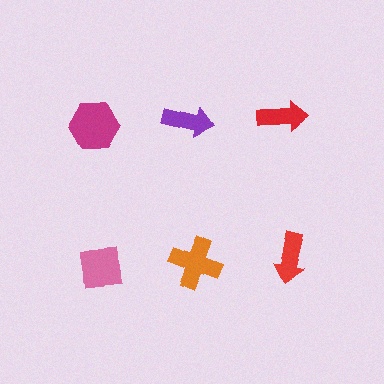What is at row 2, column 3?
A red arrow.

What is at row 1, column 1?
A magenta hexagon.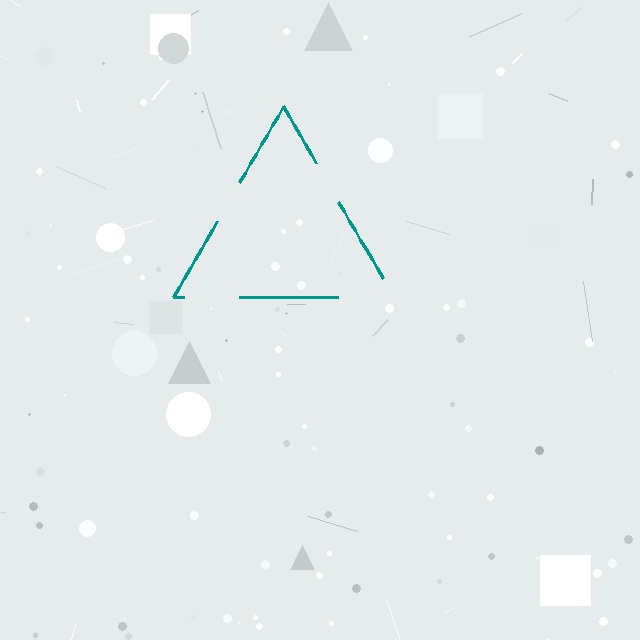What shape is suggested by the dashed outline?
The dashed outline suggests a triangle.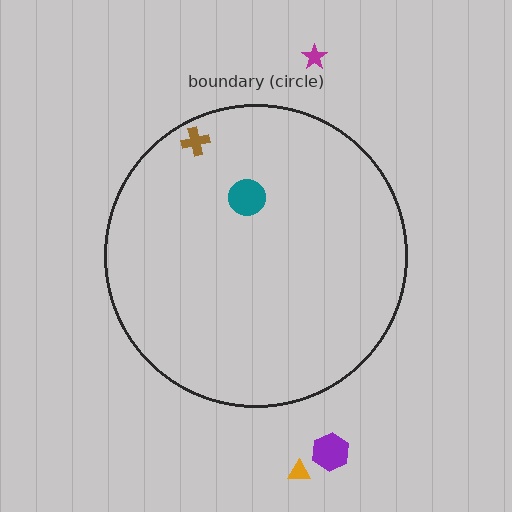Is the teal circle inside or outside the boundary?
Inside.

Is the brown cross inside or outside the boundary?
Inside.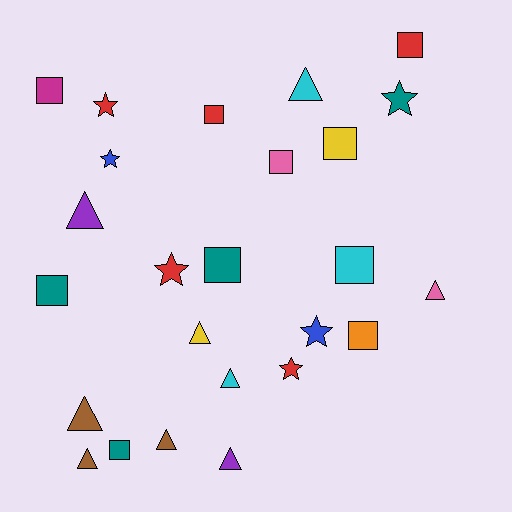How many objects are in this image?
There are 25 objects.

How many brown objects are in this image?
There are 3 brown objects.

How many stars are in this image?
There are 6 stars.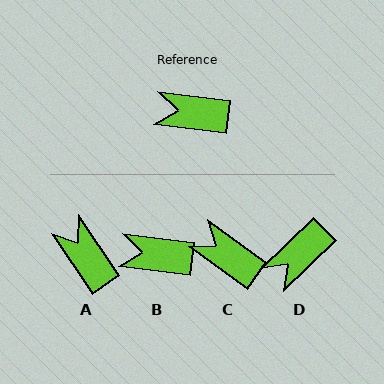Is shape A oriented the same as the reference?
No, it is off by about 49 degrees.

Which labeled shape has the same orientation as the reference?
B.